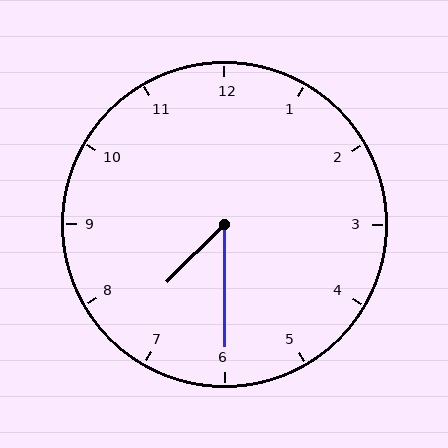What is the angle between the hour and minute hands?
Approximately 45 degrees.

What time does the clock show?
7:30.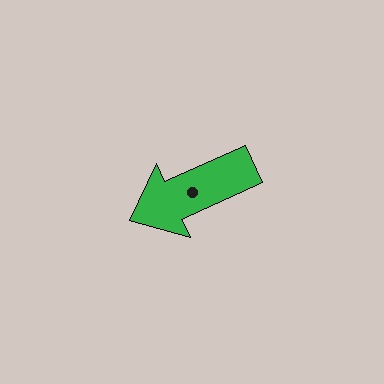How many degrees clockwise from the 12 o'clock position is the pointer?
Approximately 246 degrees.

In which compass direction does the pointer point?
Southwest.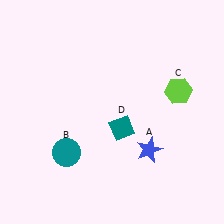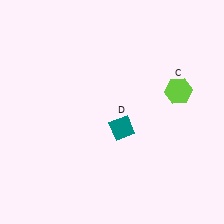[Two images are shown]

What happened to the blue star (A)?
The blue star (A) was removed in Image 2. It was in the bottom-right area of Image 1.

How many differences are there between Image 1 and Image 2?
There are 2 differences between the two images.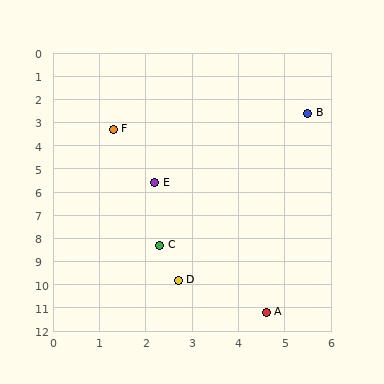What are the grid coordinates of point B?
Point B is at approximately (5.5, 2.6).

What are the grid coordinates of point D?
Point D is at approximately (2.7, 9.8).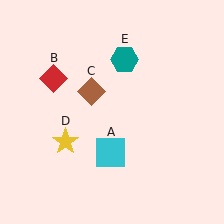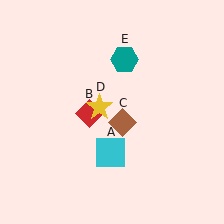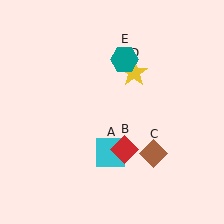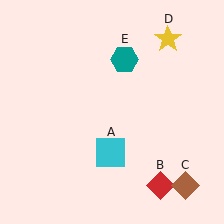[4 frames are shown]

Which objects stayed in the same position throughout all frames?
Cyan square (object A) and teal hexagon (object E) remained stationary.